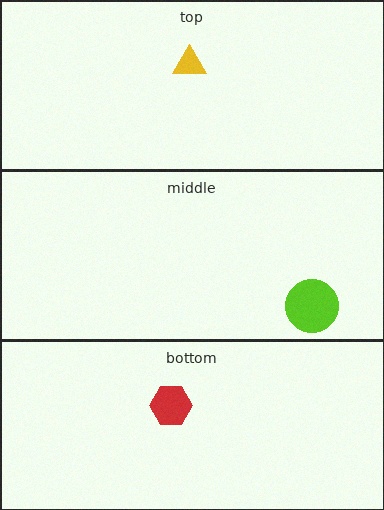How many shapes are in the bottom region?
1.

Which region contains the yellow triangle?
The top region.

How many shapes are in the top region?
1.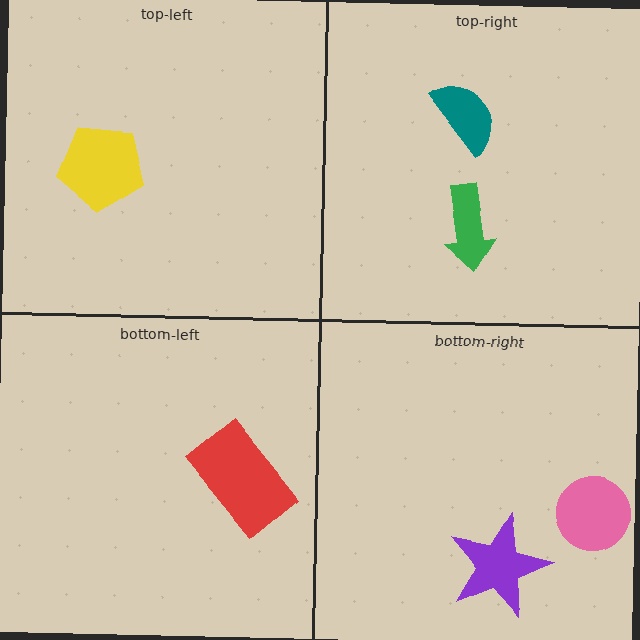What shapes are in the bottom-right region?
The purple star, the pink circle.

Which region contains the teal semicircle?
The top-right region.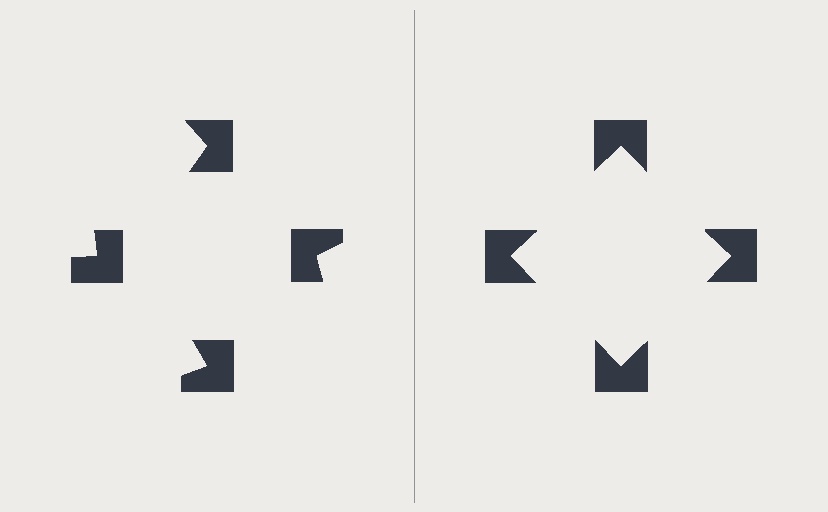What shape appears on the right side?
An illusory square.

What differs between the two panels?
The notched squares are positioned identically on both sides; only the wedge orientations differ. On the right they align to a square; on the left they are misaligned.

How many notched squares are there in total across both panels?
8 — 4 on each side.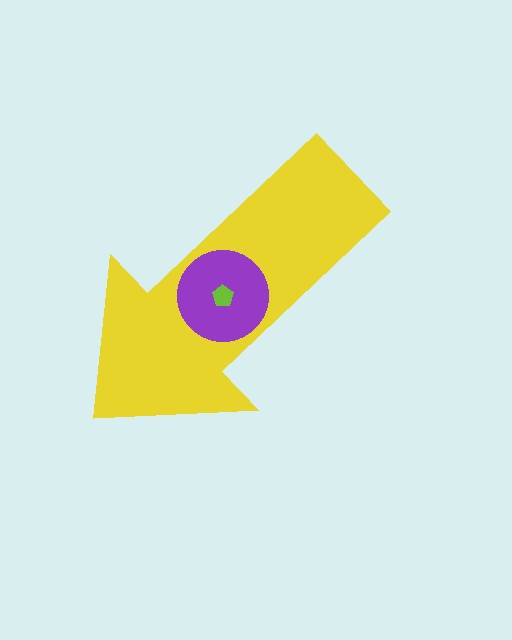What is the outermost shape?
The yellow arrow.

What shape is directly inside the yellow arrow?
The purple circle.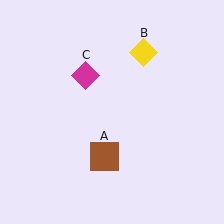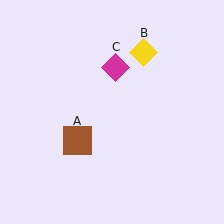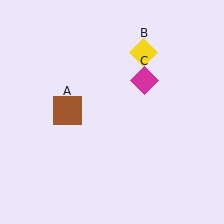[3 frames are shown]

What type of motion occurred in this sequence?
The brown square (object A), magenta diamond (object C) rotated clockwise around the center of the scene.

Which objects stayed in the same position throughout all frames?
Yellow diamond (object B) remained stationary.